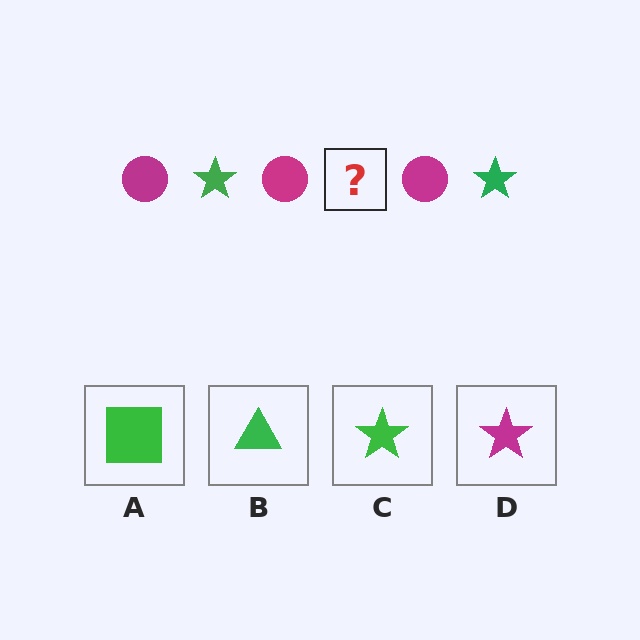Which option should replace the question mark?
Option C.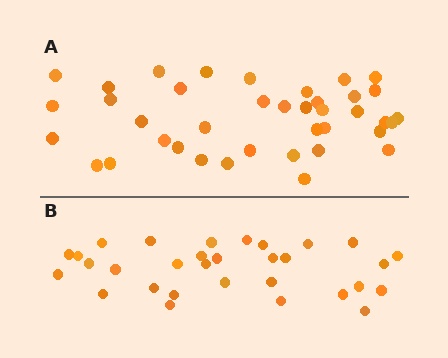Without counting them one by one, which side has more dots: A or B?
Region A (the top region) has more dots.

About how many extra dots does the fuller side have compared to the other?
Region A has roughly 8 or so more dots than region B.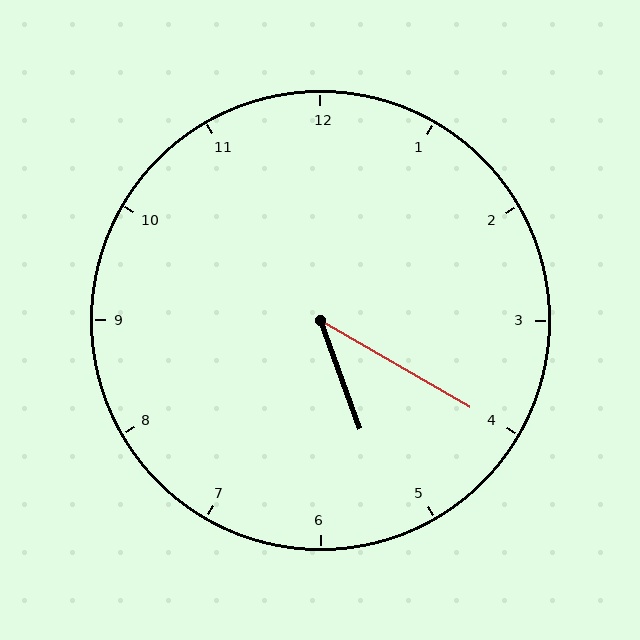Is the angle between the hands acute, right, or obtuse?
It is acute.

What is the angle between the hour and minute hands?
Approximately 40 degrees.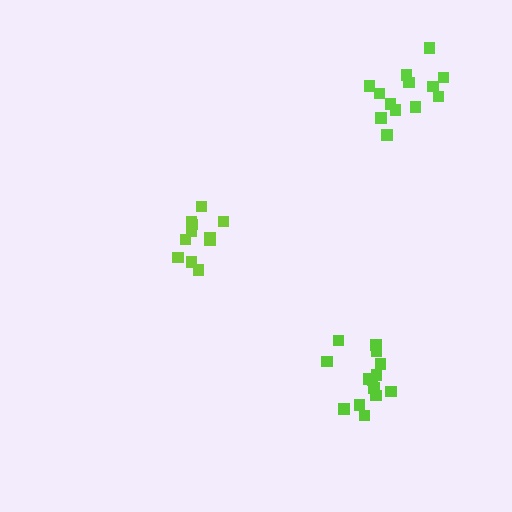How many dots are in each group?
Group 1: 14 dots, Group 2: 11 dots, Group 3: 13 dots (38 total).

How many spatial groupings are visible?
There are 3 spatial groupings.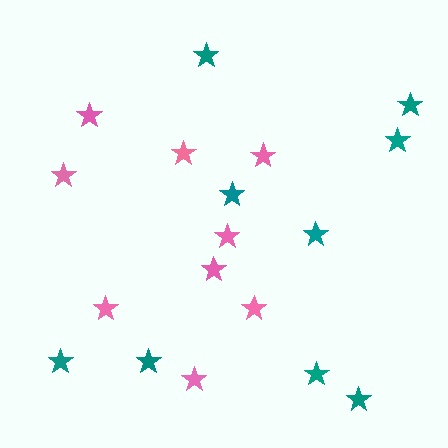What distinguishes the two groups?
There are 2 groups: one group of teal stars (9) and one group of pink stars (9).